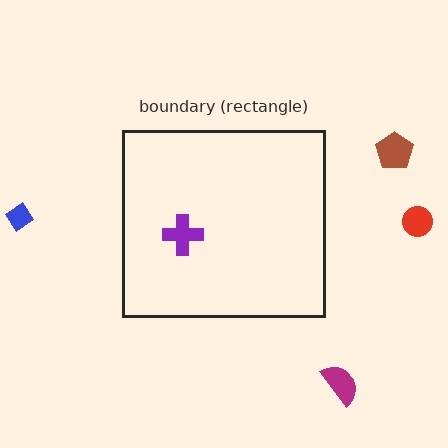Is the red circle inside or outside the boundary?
Outside.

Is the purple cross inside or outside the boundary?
Inside.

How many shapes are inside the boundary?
1 inside, 4 outside.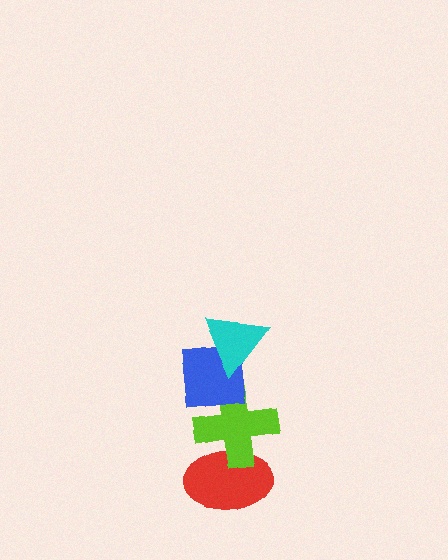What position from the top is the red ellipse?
The red ellipse is 4th from the top.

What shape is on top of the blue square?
The cyan triangle is on top of the blue square.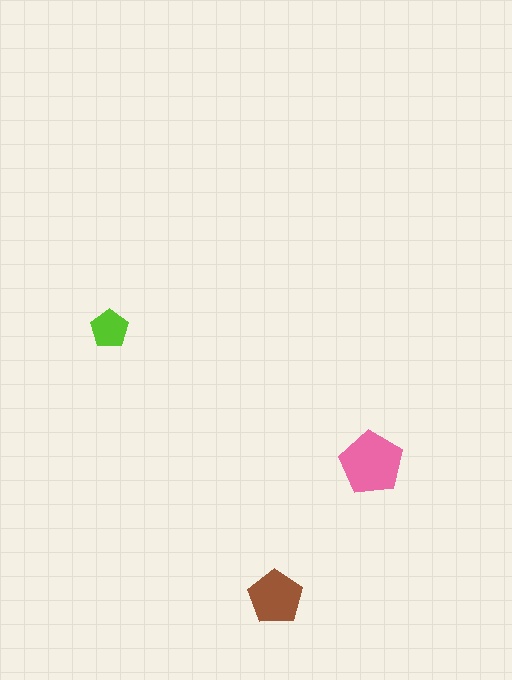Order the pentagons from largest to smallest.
the pink one, the brown one, the lime one.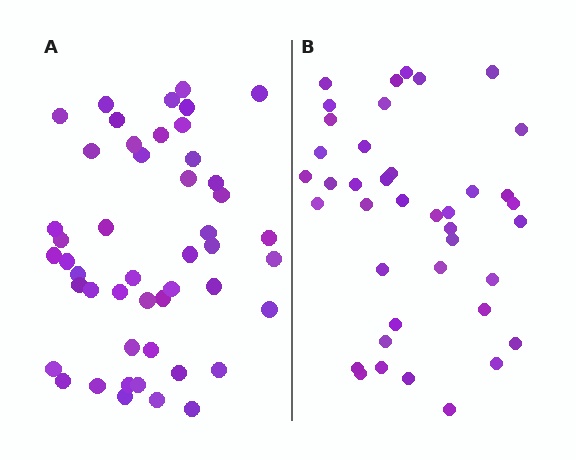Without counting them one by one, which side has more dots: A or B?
Region A (the left region) has more dots.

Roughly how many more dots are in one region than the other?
Region A has roughly 8 or so more dots than region B.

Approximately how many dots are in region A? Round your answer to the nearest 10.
About 50 dots. (The exact count is 48, which rounds to 50.)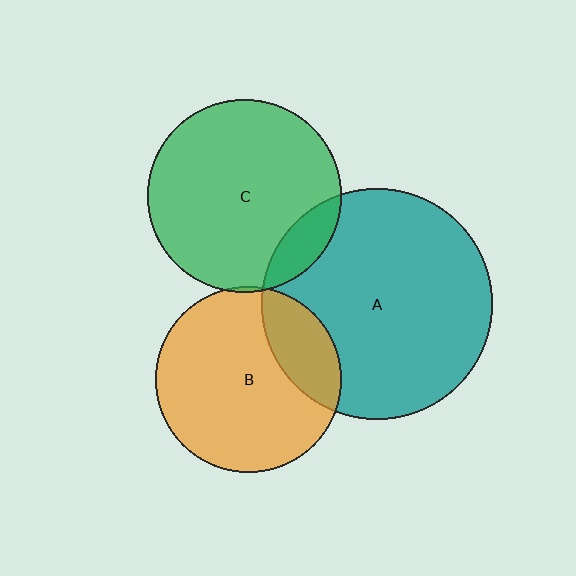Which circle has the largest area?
Circle A (teal).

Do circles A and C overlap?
Yes.